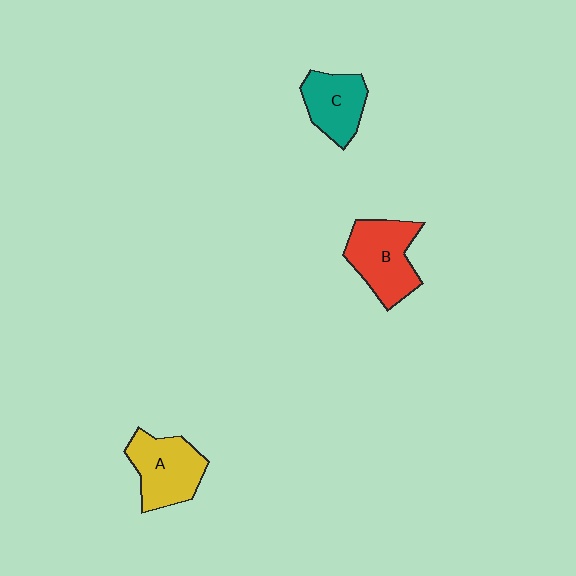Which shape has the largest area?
Shape B (red).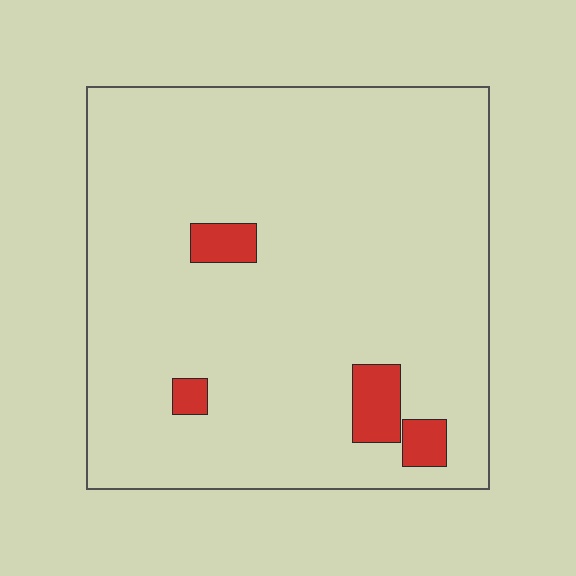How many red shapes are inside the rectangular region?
4.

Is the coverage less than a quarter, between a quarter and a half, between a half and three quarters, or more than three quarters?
Less than a quarter.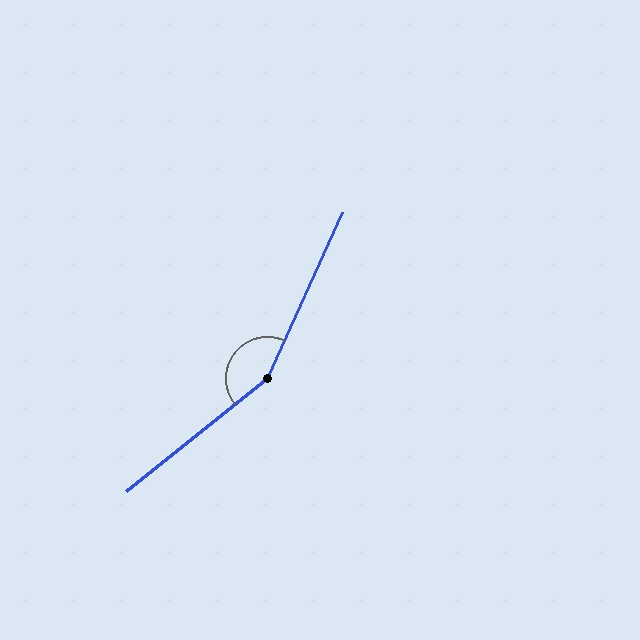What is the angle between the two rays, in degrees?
Approximately 153 degrees.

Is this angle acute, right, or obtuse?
It is obtuse.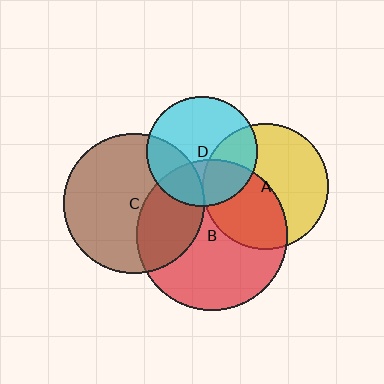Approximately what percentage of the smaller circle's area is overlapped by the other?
Approximately 35%.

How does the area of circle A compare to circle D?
Approximately 1.3 times.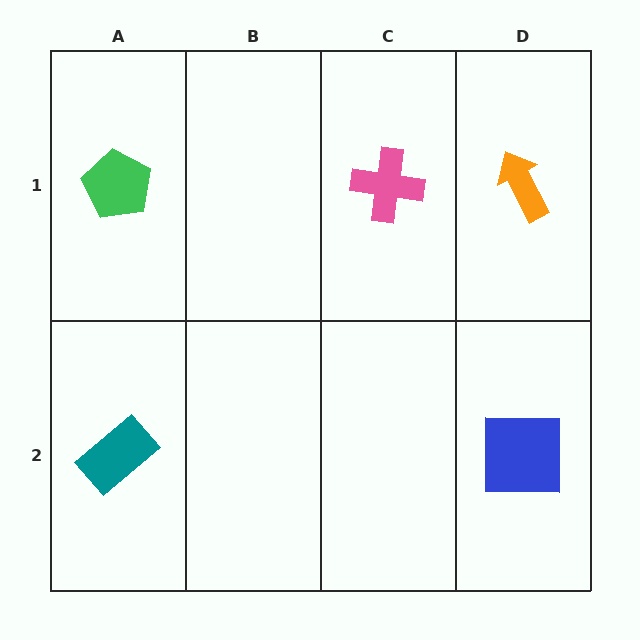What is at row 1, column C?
A pink cross.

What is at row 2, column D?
A blue square.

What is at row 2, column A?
A teal rectangle.